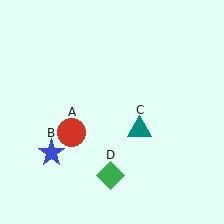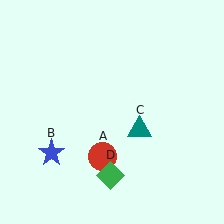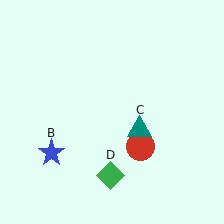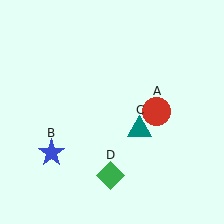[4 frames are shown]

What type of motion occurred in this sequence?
The red circle (object A) rotated counterclockwise around the center of the scene.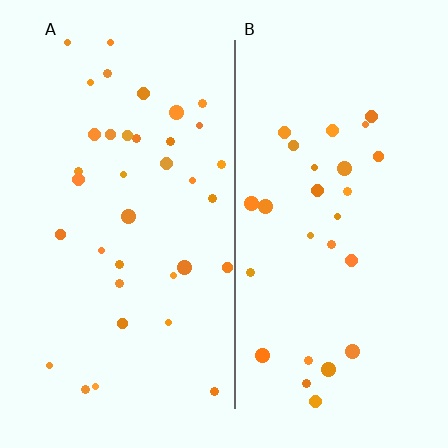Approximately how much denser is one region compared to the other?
Approximately 1.3× — region A over region B.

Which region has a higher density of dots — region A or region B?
A (the left).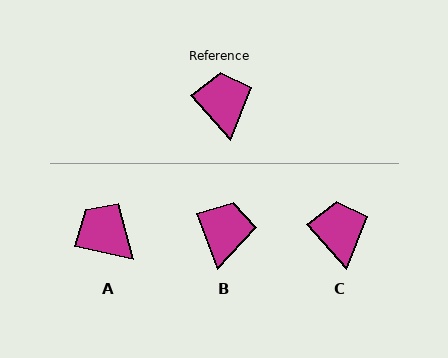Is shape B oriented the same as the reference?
No, it is off by about 21 degrees.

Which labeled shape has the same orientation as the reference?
C.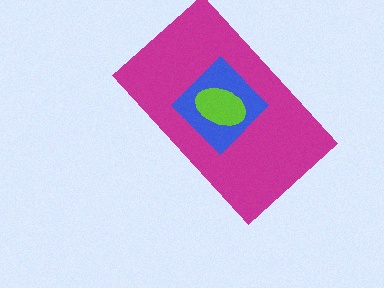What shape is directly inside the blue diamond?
The lime ellipse.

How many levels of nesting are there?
3.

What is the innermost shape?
The lime ellipse.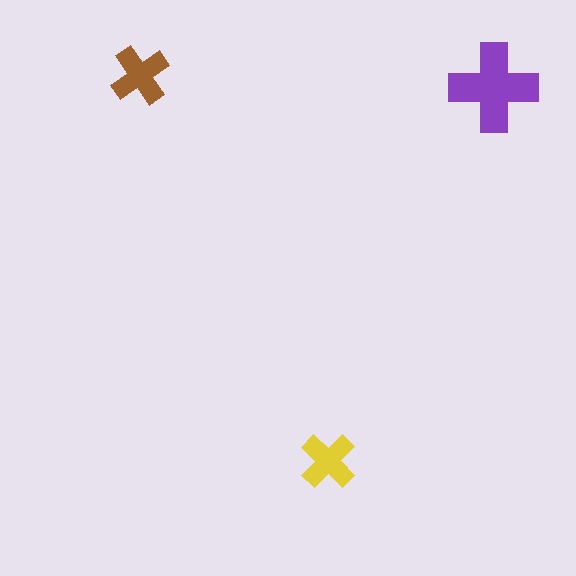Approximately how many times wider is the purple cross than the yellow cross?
About 1.5 times wider.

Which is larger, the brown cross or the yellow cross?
The brown one.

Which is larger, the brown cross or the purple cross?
The purple one.